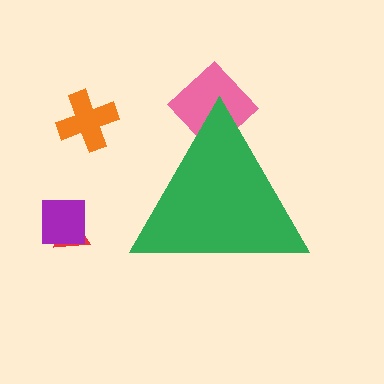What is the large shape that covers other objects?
A green triangle.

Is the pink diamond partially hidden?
Yes, the pink diamond is partially hidden behind the green triangle.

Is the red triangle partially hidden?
No, the red triangle is fully visible.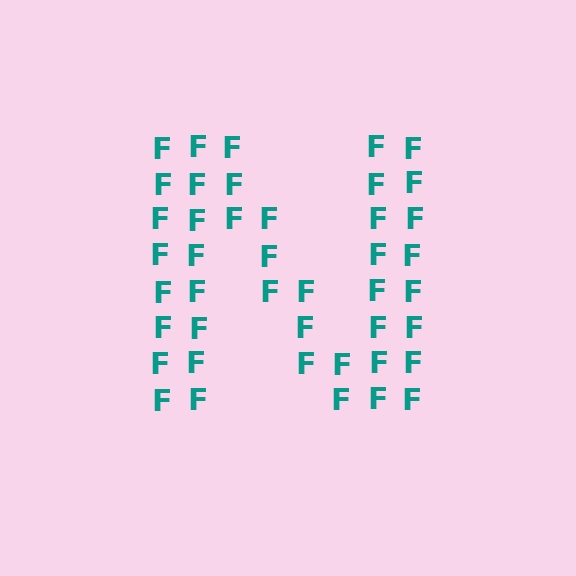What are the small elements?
The small elements are letter F's.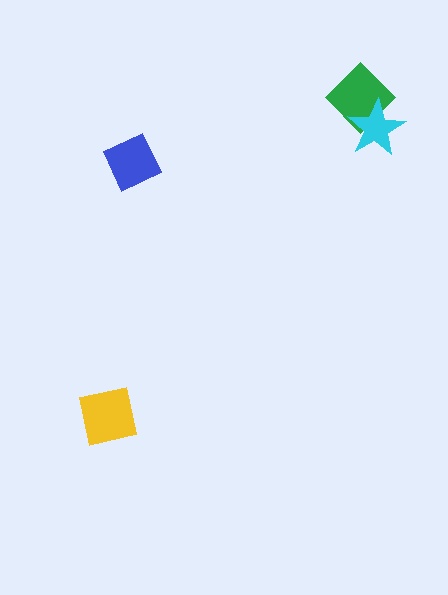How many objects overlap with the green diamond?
1 object overlaps with the green diamond.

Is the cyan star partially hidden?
No, no other shape covers it.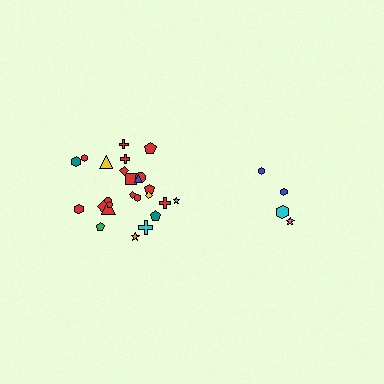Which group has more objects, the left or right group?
The left group.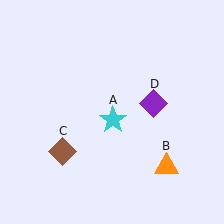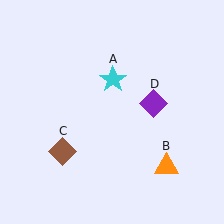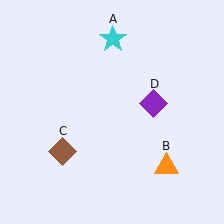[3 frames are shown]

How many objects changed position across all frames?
1 object changed position: cyan star (object A).